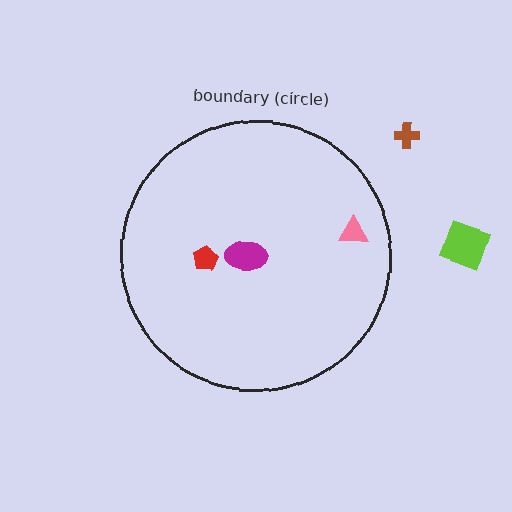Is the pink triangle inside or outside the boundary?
Inside.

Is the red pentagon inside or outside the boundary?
Inside.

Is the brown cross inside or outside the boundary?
Outside.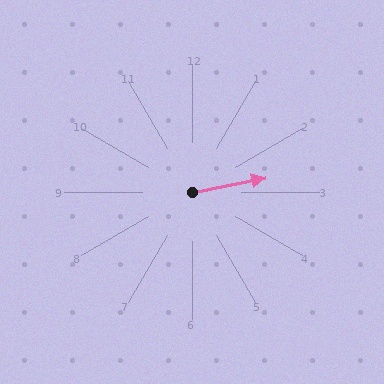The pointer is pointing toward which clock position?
Roughly 3 o'clock.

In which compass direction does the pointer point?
East.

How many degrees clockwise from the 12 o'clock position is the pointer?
Approximately 79 degrees.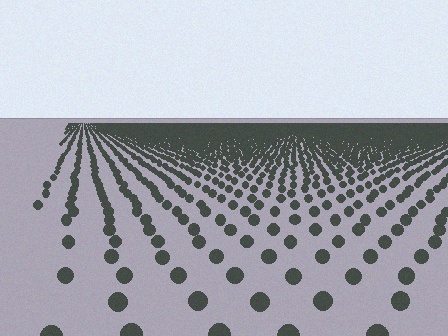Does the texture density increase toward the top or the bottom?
Density increases toward the top.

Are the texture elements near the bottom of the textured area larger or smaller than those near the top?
Larger. Near the bottom, elements are closer to the viewer and appear at a bigger on-screen size.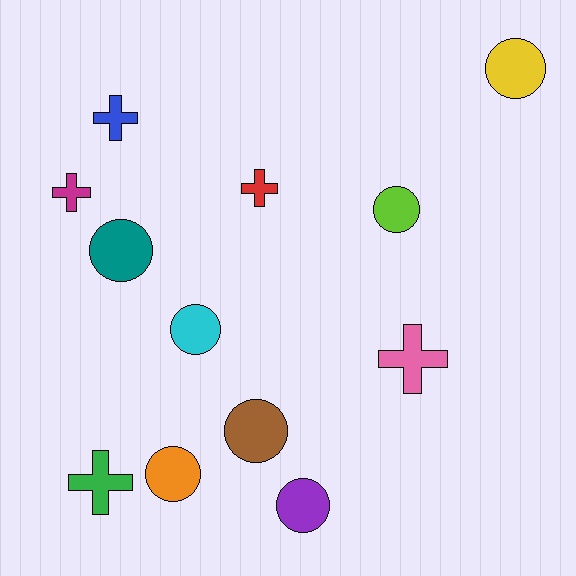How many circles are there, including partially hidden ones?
There are 7 circles.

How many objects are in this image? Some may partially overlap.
There are 12 objects.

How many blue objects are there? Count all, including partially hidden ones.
There is 1 blue object.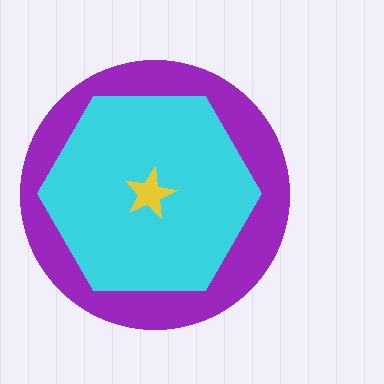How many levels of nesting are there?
3.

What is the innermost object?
The yellow star.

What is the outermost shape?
The purple circle.